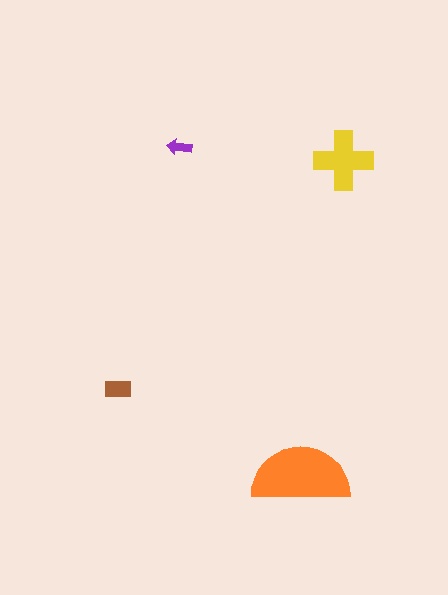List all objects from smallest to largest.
The purple arrow, the brown rectangle, the yellow cross, the orange semicircle.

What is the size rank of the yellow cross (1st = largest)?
2nd.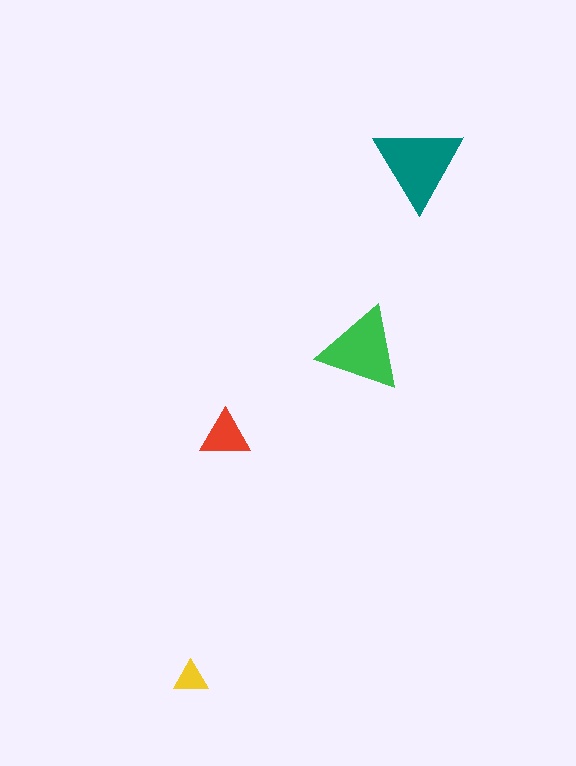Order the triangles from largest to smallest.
the teal one, the green one, the red one, the yellow one.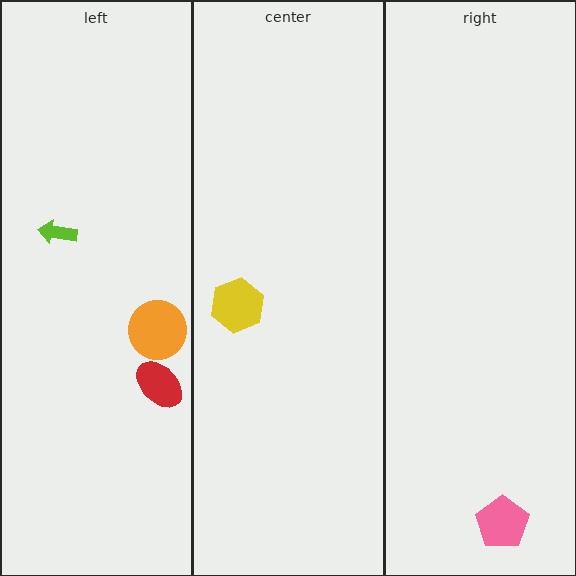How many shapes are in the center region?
1.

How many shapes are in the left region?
3.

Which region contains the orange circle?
The left region.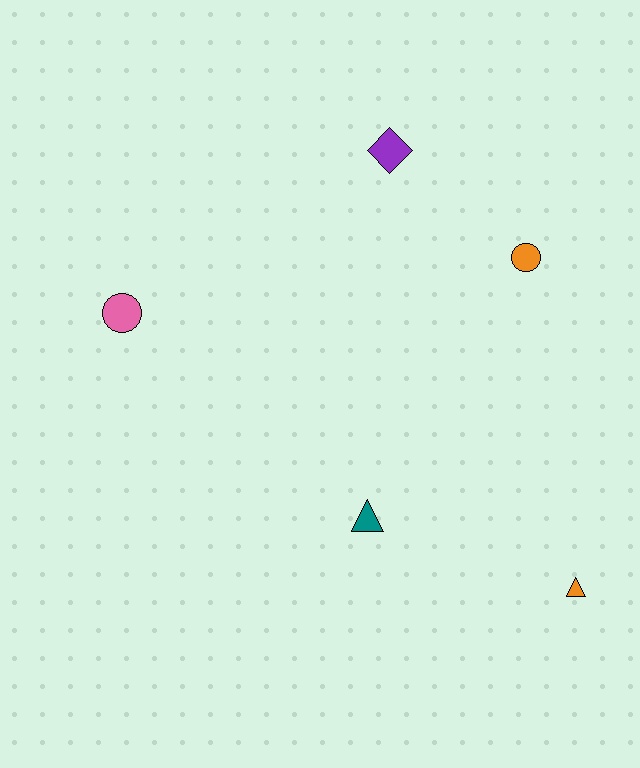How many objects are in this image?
There are 5 objects.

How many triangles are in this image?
There are 2 triangles.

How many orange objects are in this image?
There are 2 orange objects.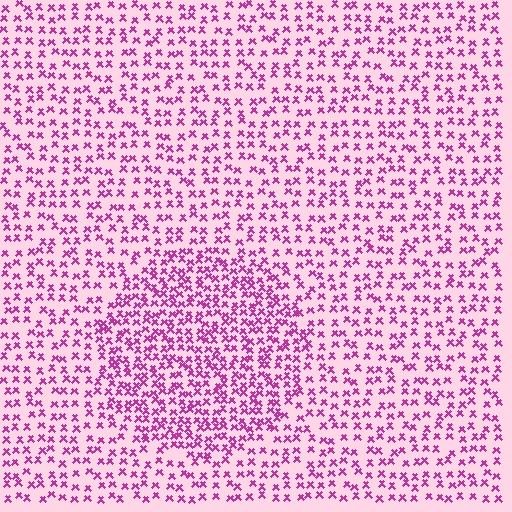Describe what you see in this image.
The image contains small magenta elements arranged at two different densities. A circle-shaped region is visible where the elements are more densely packed than the surrounding area.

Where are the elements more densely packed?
The elements are more densely packed inside the circle boundary.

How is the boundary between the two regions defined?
The boundary is defined by a change in element density (approximately 1.8x ratio). All elements are the same color, size, and shape.